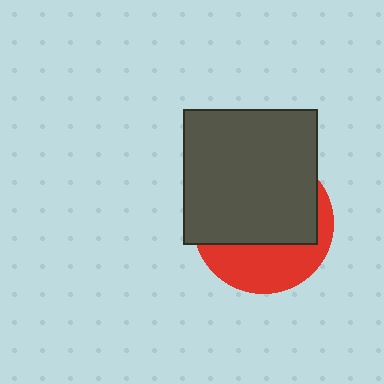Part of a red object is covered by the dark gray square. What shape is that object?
It is a circle.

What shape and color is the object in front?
The object in front is a dark gray square.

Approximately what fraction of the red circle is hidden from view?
Roughly 64% of the red circle is hidden behind the dark gray square.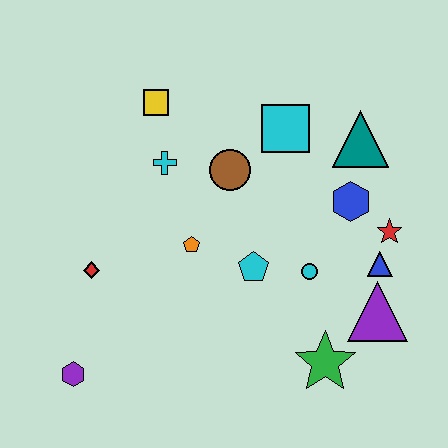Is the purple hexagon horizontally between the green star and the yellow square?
No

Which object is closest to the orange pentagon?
The cyan pentagon is closest to the orange pentagon.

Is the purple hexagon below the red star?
Yes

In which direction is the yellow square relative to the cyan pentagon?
The yellow square is above the cyan pentagon.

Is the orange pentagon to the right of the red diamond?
Yes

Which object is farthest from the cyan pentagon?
The purple hexagon is farthest from the cyan pentagon.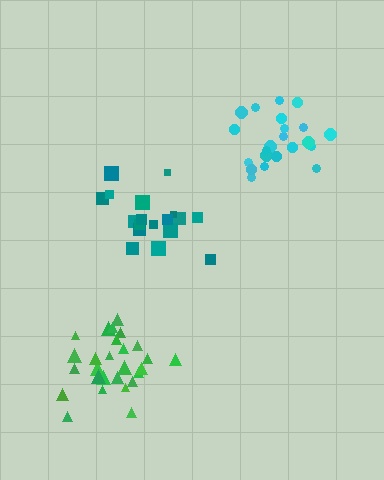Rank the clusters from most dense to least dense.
green, cyan, teal.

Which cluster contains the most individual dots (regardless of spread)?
Green (27).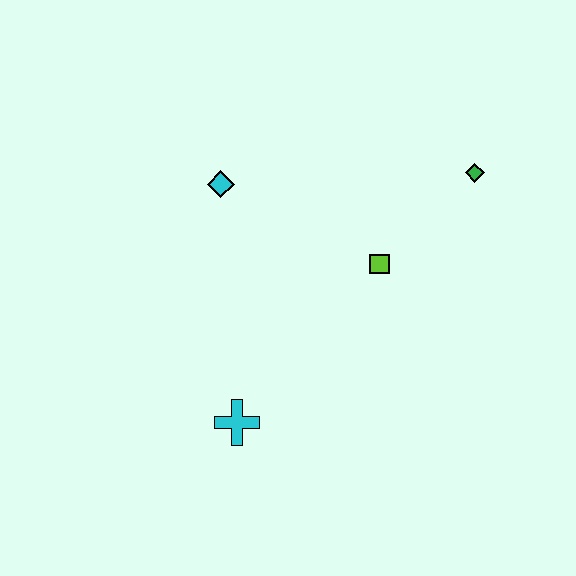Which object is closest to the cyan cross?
The lime square is closest to the cyan cross.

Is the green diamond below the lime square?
No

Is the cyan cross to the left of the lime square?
Yes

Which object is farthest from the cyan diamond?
The green diamond is farthest from the cyan diamond.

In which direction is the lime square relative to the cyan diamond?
The lime square is to the right of the cyan diamond.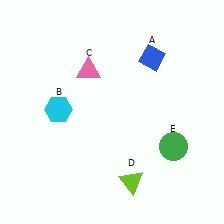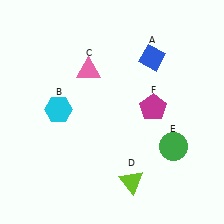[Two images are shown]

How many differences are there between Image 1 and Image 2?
There is 1 difference between the two images.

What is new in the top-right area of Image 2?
A magenta pentagon (F) was added in the top-right area of Image 2.